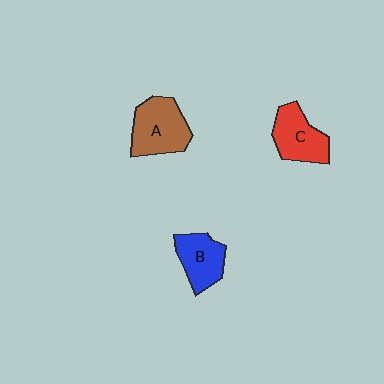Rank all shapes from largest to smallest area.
From largest to smallest: A (brown), C (red), B (blue).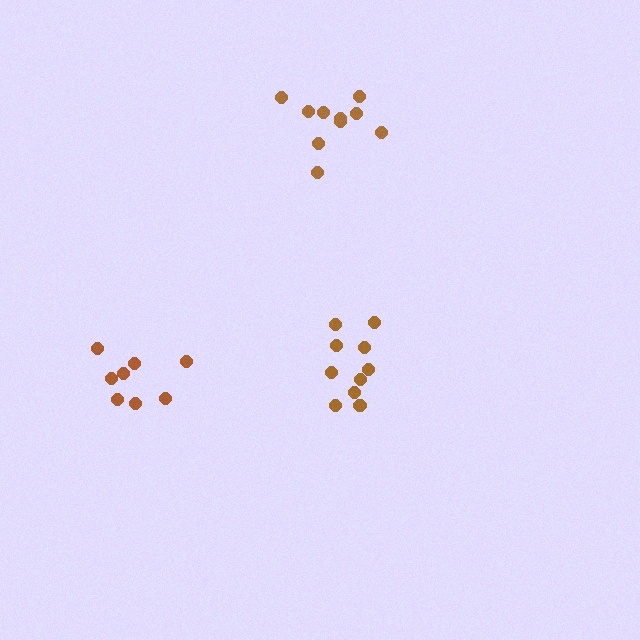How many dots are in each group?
Group 1: 10 dots, Group 2: 10 dots, Group 3: 8 dots (28 total).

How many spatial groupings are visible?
There are 3 spatial groupings.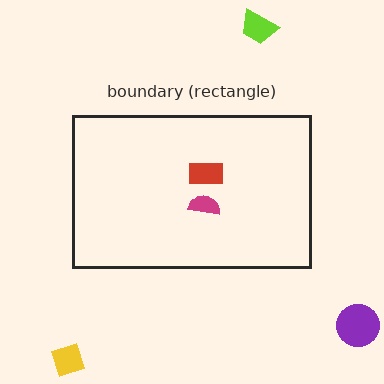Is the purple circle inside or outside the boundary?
Outside.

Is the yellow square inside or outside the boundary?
Outside.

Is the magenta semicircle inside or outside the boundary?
Inside.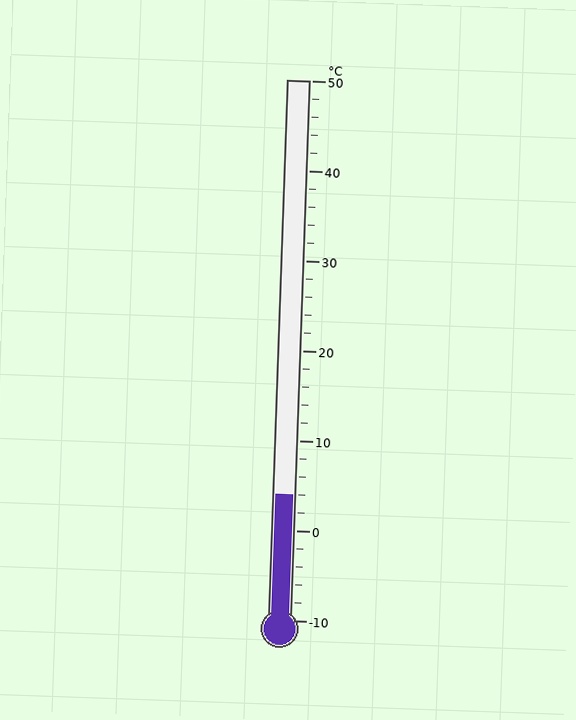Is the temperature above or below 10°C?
The temperature is below 10°C.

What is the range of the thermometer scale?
The thermometer scale ranges from -10°C to 50°C.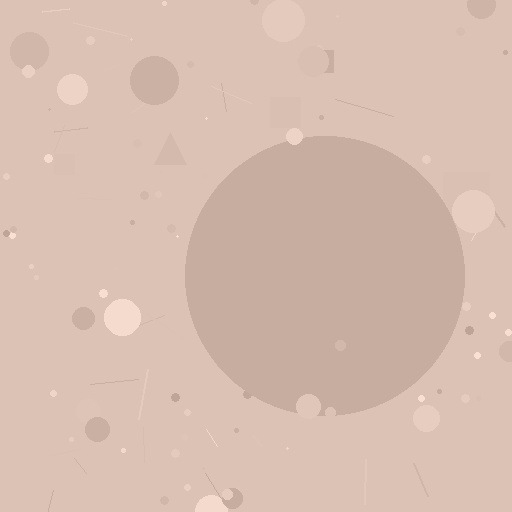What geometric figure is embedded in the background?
A circle is embedded in the background.